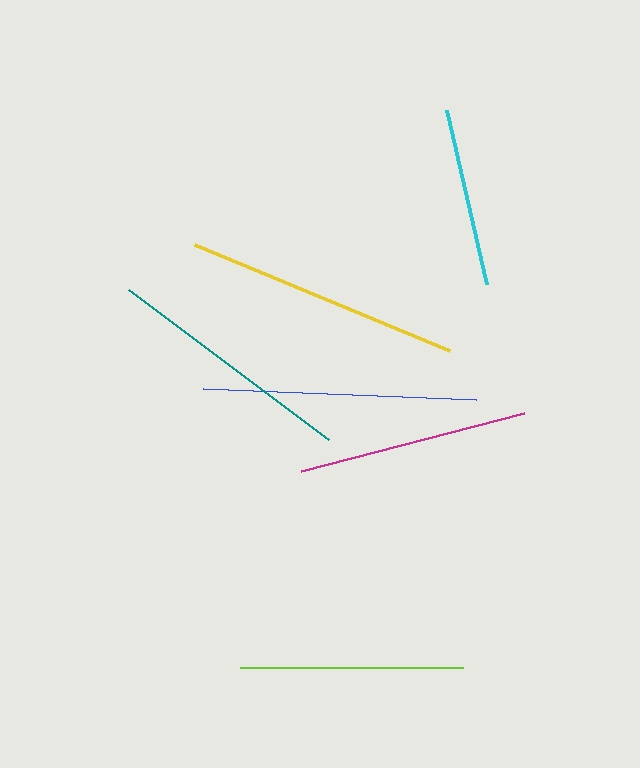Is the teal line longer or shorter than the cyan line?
The teal line is longer than the cyan line.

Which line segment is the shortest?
The cyan line is the shortest at approximately 179 pixels.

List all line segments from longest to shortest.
From longest to shortest: yellow, blue, teal, magenta, lime, cyan.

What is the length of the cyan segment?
The cyan segment is approximately 179 pixels long.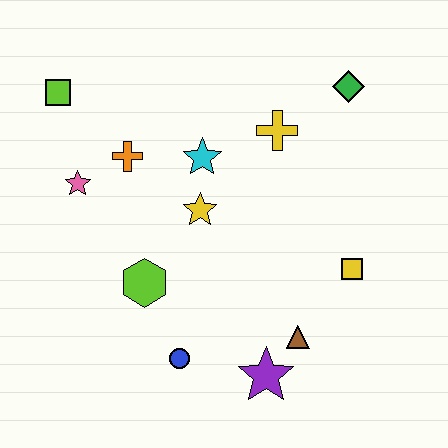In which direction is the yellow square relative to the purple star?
The yellow square is above the purple star.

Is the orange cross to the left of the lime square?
No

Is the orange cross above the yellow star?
Yes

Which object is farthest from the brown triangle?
The lime square is farthest from the brown triangle.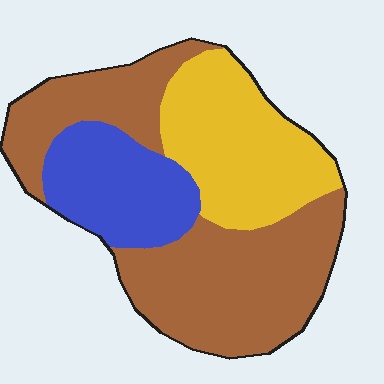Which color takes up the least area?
Blue, at roughly 20%.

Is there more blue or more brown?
Brown.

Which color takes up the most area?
Brown, at roughly 50%.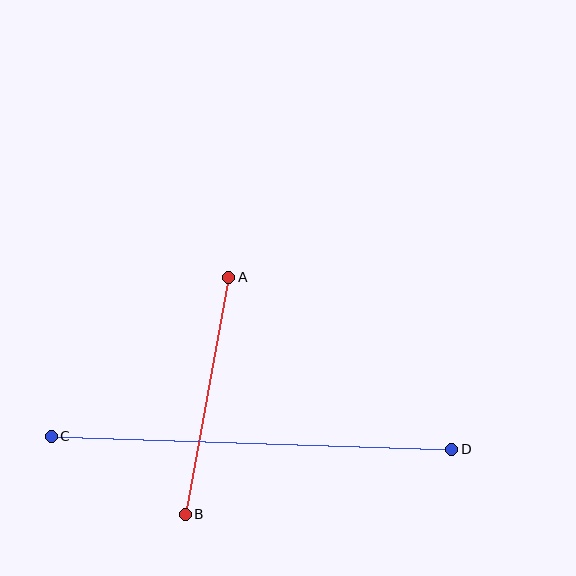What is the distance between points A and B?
The distance is approximately 241 pixels.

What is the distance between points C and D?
The distance is approximately 401 pixels.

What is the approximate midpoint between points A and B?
The midpoint is at approximately (207, 396) pixels.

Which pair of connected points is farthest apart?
Points C and D are farthest apart.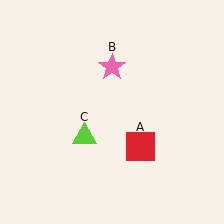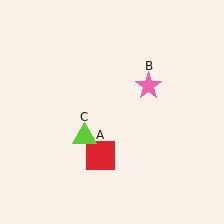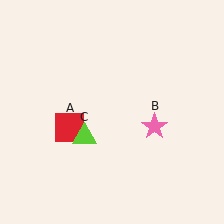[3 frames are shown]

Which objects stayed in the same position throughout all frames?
Lime triangle (object C) remained stationary.